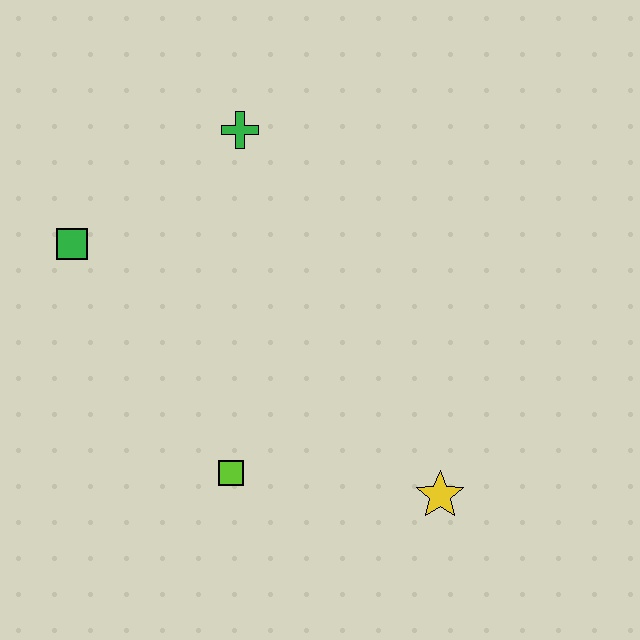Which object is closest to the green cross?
The green square is closest to the green cross.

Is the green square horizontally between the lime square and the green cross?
No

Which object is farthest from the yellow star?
The green square is farthest from the yellow star.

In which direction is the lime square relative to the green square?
The lime square is below the green square.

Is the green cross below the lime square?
No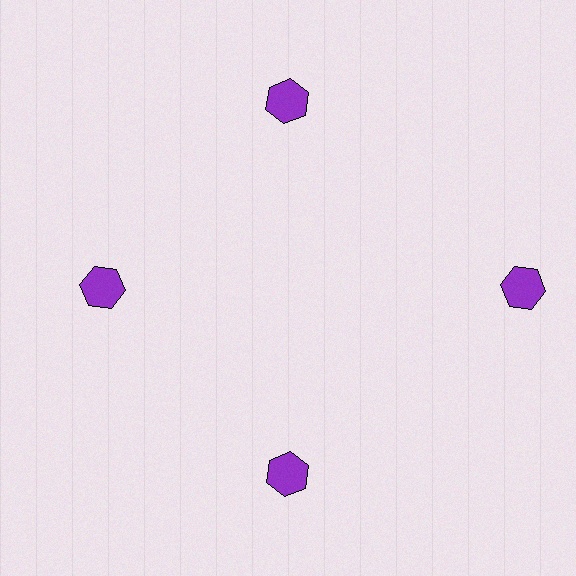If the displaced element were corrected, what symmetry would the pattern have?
It would have 4-fold rotational symmetry — the pattern would map onto itself every 90 degrees.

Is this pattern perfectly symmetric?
No. The 4 purple hexagons are arranged in a ring, but one element near the 3 o'clock position is pushed outward from the center, breaking the 4-fold rotational symmetry.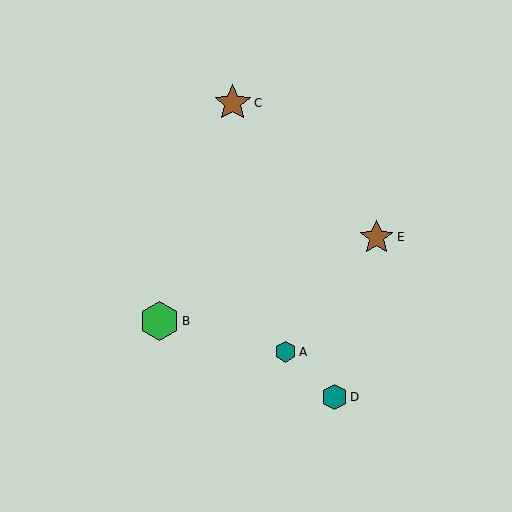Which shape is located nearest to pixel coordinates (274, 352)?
The teal hexagon (labeled A) at (286, 352) is nearest to that location.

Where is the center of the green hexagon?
The center of the green hexagon is at (160, 321).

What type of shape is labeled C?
Shape C is a brown star.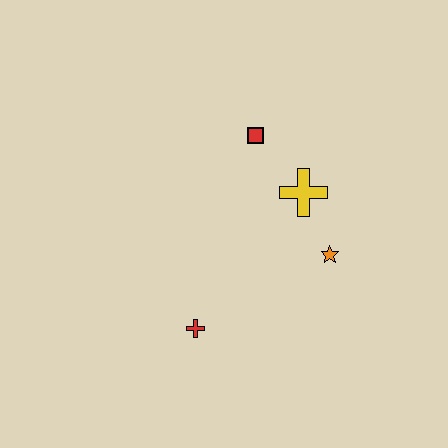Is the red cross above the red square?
No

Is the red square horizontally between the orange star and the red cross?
Yes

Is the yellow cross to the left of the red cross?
No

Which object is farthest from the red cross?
The red square is farthest from the red cross.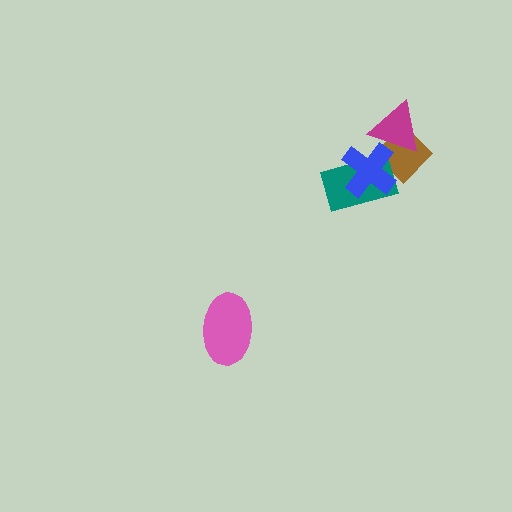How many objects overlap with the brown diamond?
3 objects overlap with the brown diamond.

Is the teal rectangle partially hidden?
Yes, it is partially covered by another shape.